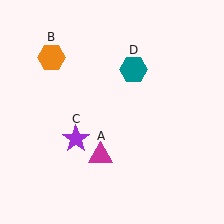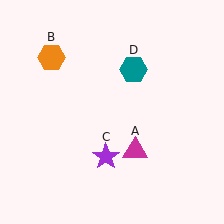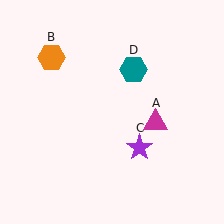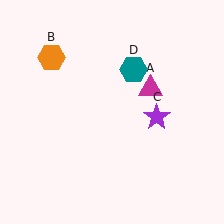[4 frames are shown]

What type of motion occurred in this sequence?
The magenta triangle (object A), purple star (object C) rotated counterclockwise around the center of the scene.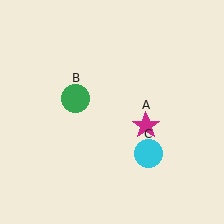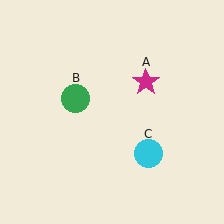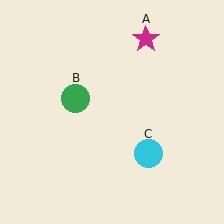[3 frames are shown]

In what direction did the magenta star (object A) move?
The magenta star (object A) moved up.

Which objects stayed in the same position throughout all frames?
Green circle (object B) and cyan circle (object C) remained stationary.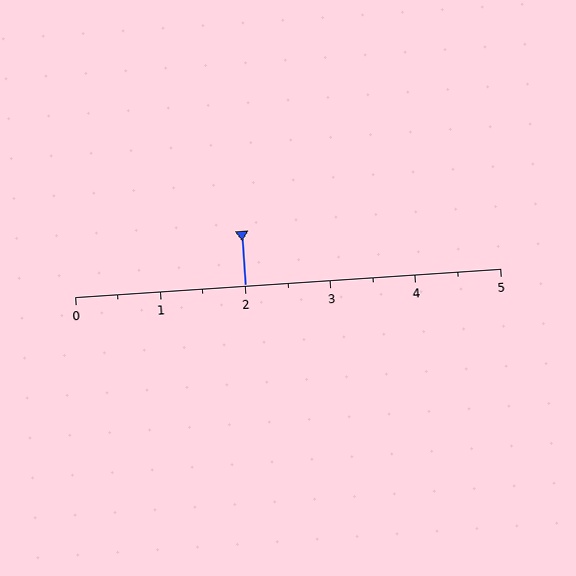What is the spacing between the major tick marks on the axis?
The major ticks are spaced 1 apart.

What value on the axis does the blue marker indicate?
The marker indicates approximately 2.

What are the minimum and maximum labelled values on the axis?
The axis runs from 0 to 5.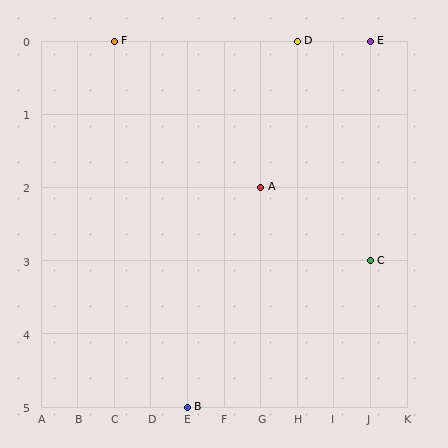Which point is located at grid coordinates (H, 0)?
Point D is at (H, 0).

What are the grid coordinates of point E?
Point E is at grid coordinates (J, 0).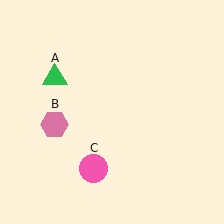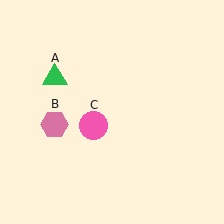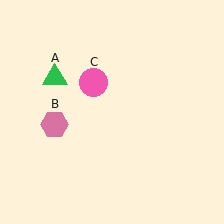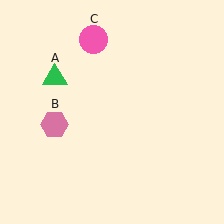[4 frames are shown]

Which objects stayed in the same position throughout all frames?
Green triangle (object A) and pink hexagon (object B) remained stationary.